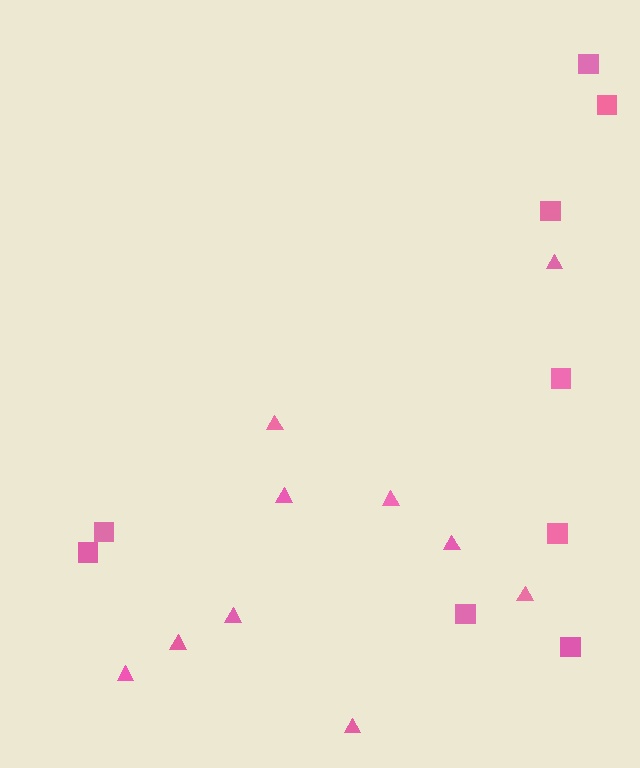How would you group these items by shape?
There are 2 groups: one group of squares (9) and one group of triangles (10).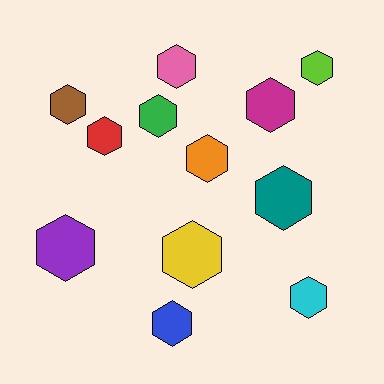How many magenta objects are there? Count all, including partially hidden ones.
There is 1 magenta object.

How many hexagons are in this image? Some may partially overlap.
There are 12 hexagons.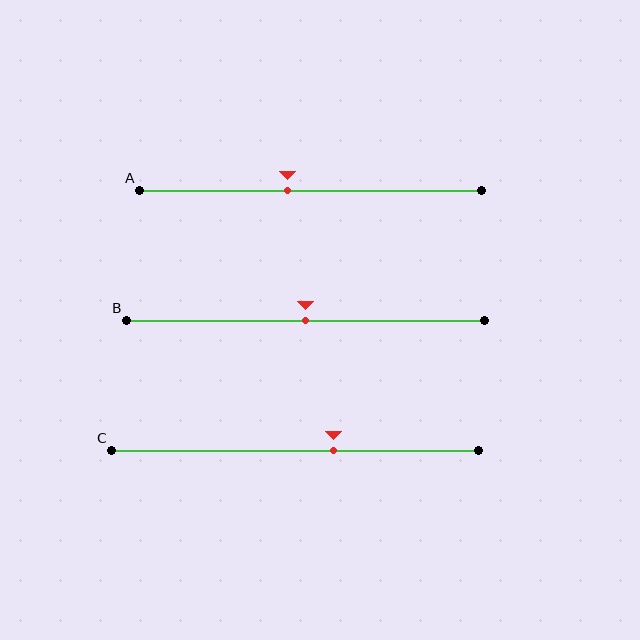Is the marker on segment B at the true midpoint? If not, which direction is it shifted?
Yes, the marker on segment B is at the true midpoint.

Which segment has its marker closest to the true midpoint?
Segment B has its marker closest to the true midpoint.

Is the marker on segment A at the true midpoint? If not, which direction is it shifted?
No, the marker on segment A is shifted to the left by about 7% of the segment length.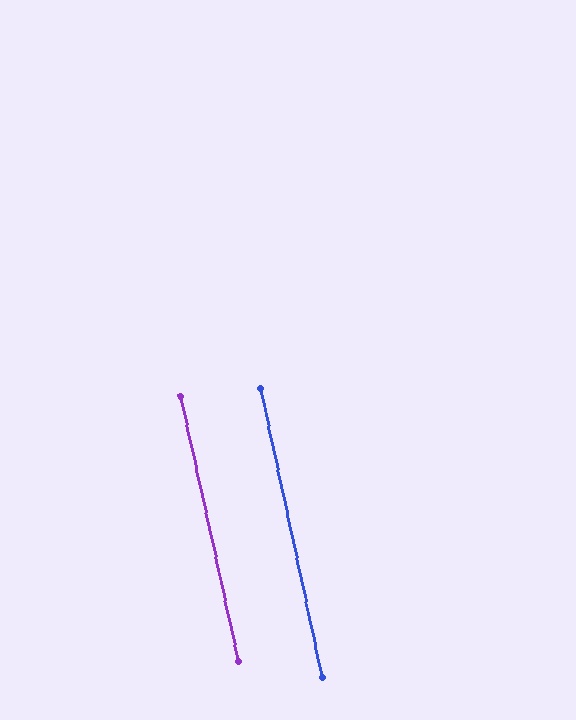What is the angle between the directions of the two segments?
Approximately 0 degrees.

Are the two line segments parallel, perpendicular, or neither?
Parallel — their directions differ by only 0.5°.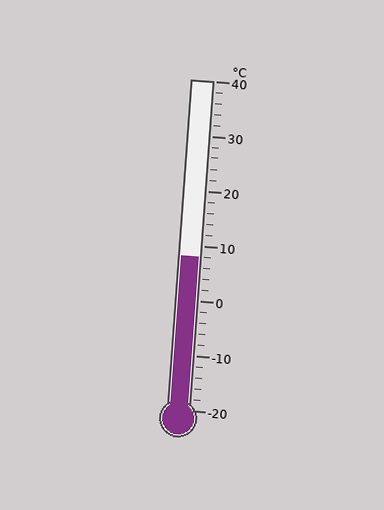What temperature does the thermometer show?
The thermometer shows approximately 8°C.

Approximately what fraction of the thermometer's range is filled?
The thermometer is filled to approximately 45% of its range.